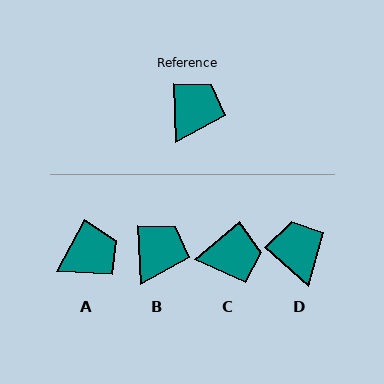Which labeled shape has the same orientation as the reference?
B.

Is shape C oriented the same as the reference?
No, it is off by about 52 degrees.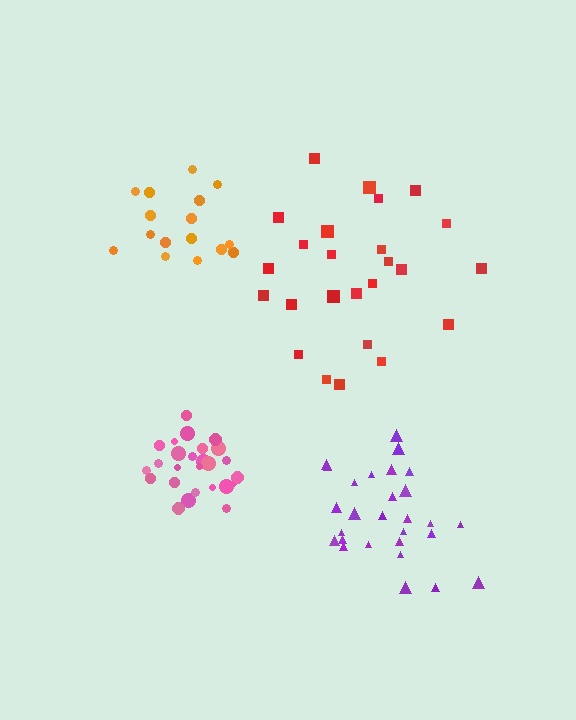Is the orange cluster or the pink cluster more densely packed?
Pink.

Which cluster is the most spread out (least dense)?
Red.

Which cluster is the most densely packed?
Pink.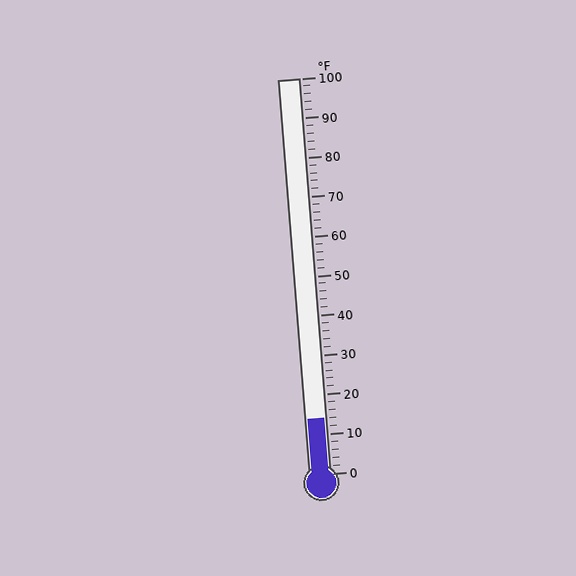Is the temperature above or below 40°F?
The temperature is below 40°F.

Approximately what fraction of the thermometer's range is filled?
The thermometer is filled to approximately 15% of its range.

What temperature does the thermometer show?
The thermometer shows approximately 14°F.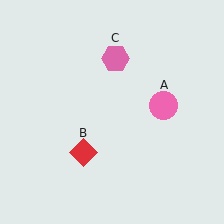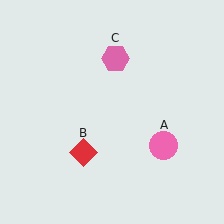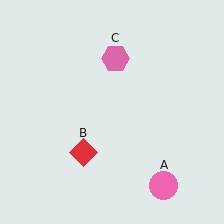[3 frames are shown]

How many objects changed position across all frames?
1 object changed position: pink circle (object A).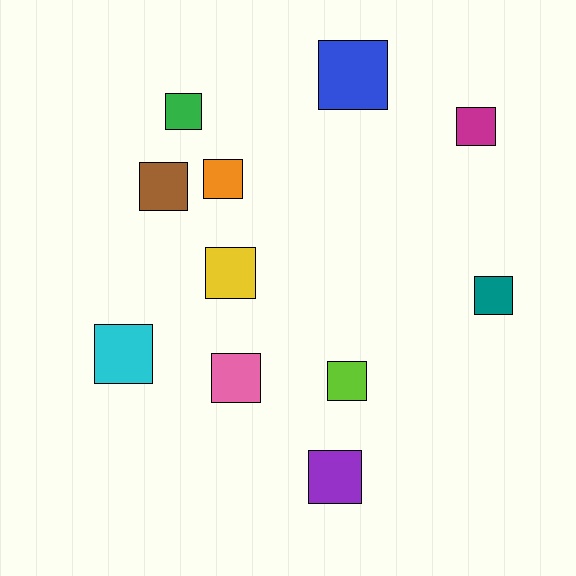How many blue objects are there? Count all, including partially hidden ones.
There is 1 blue object.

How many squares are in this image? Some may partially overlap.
There are 11 squares.